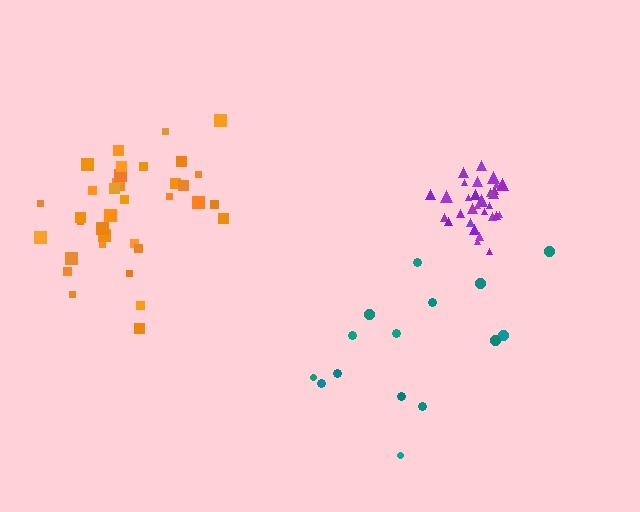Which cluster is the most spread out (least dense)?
Teal.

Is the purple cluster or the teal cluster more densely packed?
Purple.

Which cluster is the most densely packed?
Purple.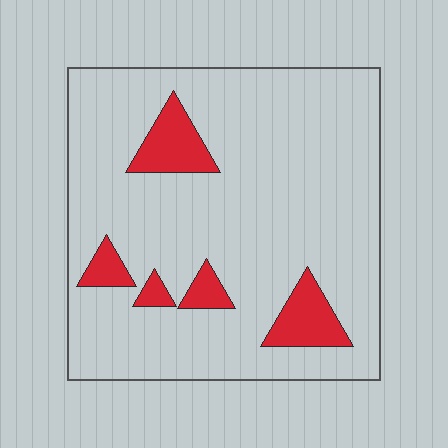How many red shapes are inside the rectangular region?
5.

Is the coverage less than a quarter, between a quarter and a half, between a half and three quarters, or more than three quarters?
Less than a quarter.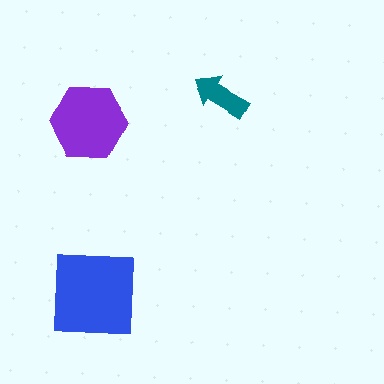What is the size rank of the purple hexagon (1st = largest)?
2nd.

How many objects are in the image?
There are 3 objects in the image.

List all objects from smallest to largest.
The teal arrow, the purple hexagon, the blue square.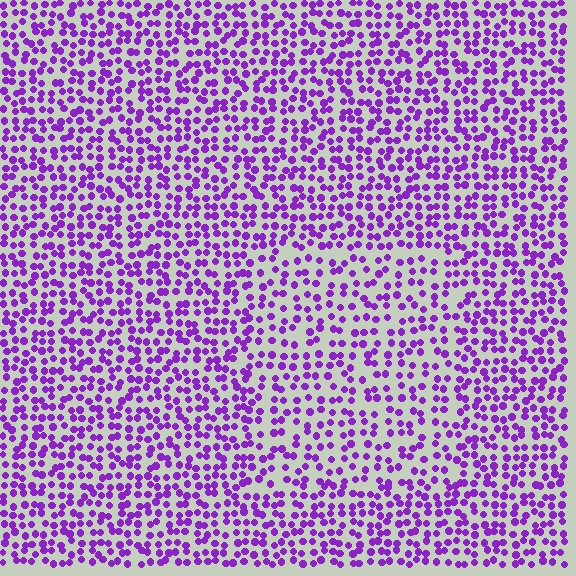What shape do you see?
I see a rectangle.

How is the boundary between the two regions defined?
The boundary is defined by a change in element density (approximately 1.5x ratio). All elements are the same color, size, and shape.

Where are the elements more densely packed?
The elements are more densely packed outside the rectangle boundary.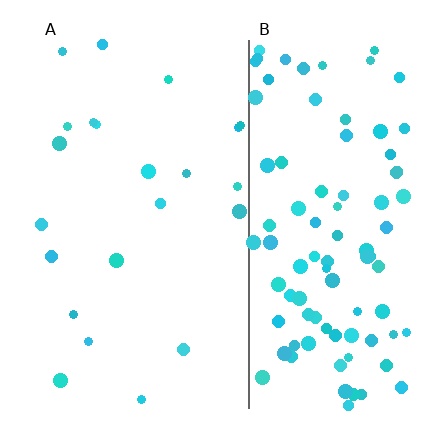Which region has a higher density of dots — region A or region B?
B (the right).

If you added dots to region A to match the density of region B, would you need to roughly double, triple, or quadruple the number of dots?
Approximately quadruple.